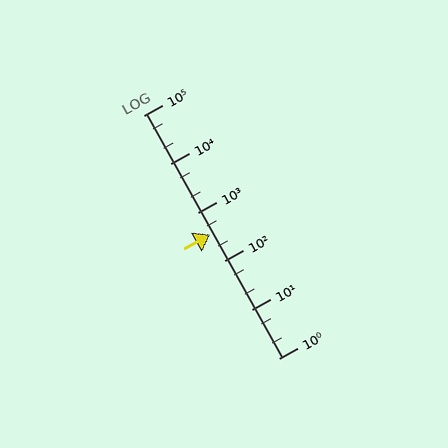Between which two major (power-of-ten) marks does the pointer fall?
The pointer is between 100 and 1000.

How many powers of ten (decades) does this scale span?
The scale spans 5 decades, from 1 to 100000.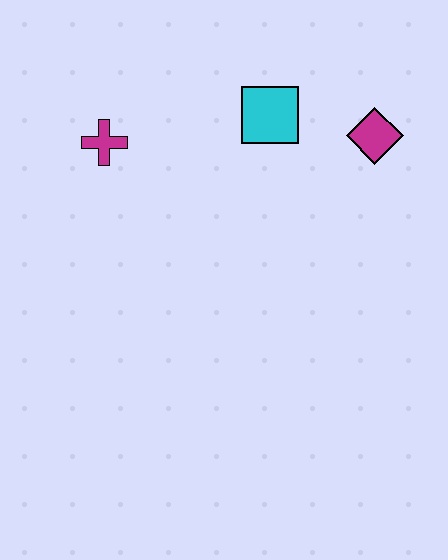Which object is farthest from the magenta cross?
The magenta diamond is farthest from the magenta cross.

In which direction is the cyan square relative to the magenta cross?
The cyan square is to the right of the magenta cross.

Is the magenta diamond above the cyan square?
No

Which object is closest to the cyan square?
The magenta diamond is closest to the cyan square.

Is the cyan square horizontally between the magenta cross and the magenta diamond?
Yes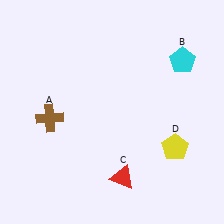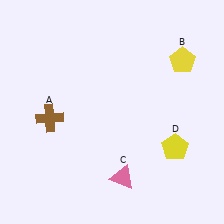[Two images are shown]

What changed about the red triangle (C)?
In Image 1, C is red. In Image 2, it changed to pink.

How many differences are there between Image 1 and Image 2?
There are 2 differences between the two images.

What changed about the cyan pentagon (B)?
In Image 1, B is cyan. In Image 2, it changed to yellow.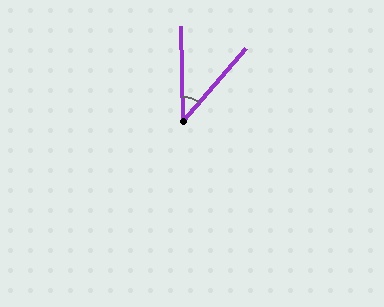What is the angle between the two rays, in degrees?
Approximately 42 degrees.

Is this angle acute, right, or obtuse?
It is acute.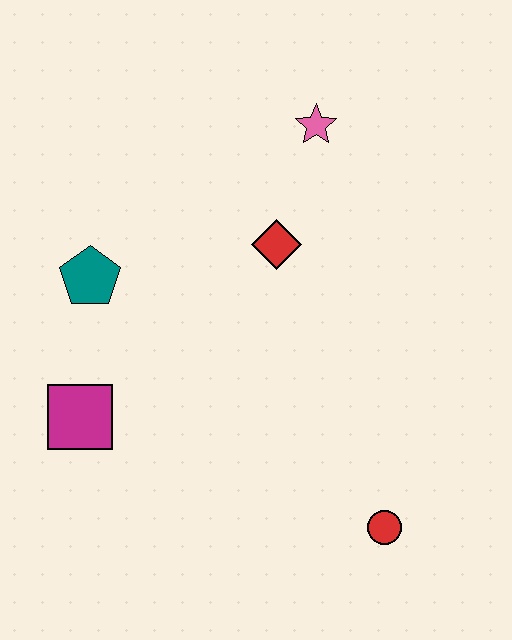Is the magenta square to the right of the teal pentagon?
No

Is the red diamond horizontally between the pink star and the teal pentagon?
Yes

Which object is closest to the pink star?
The red diamond is closest to the pink star.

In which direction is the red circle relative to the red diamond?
The red circle is below the red diamond.